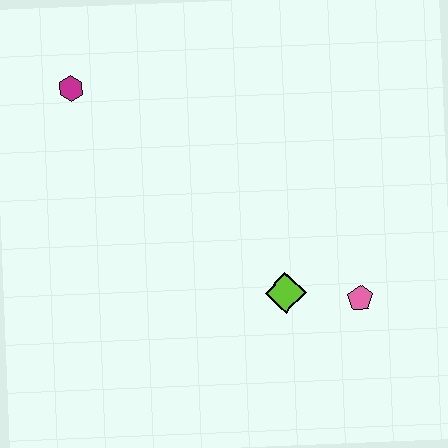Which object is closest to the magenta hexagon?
The lime diamond is closest to the magenta hexagon.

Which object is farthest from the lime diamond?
The magenta hexagon is farthest from the lime diamond.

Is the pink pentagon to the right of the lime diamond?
Yes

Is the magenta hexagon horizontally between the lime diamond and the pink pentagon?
No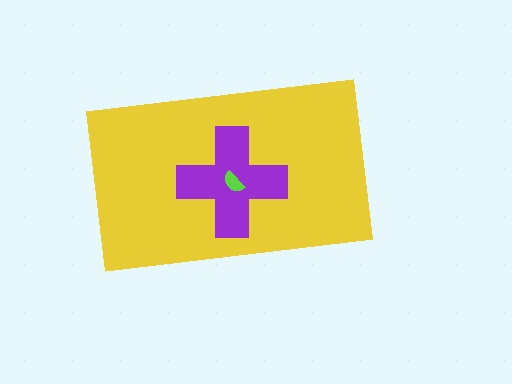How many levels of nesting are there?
3.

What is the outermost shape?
The yellow rectangle.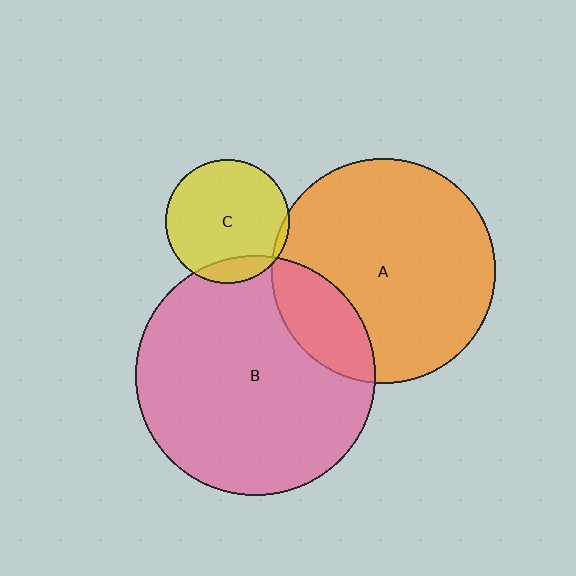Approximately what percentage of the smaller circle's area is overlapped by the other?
Approximately 5%.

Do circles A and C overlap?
Yes.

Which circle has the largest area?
Circle B (pink).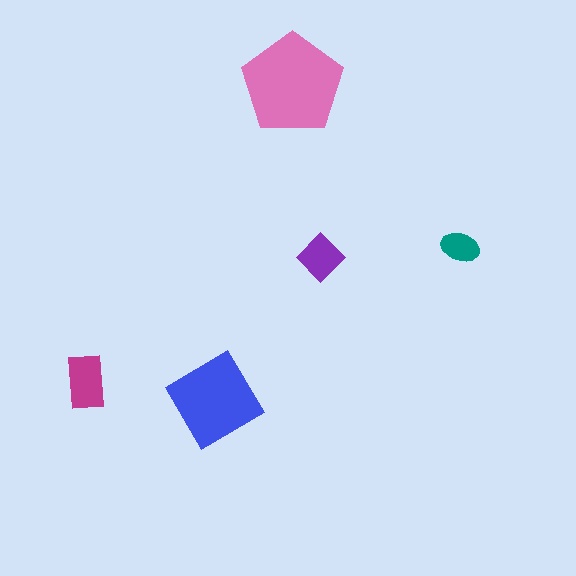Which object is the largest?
The pink pentagon.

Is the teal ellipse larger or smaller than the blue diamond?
Smaller.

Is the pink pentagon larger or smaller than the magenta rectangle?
Larger.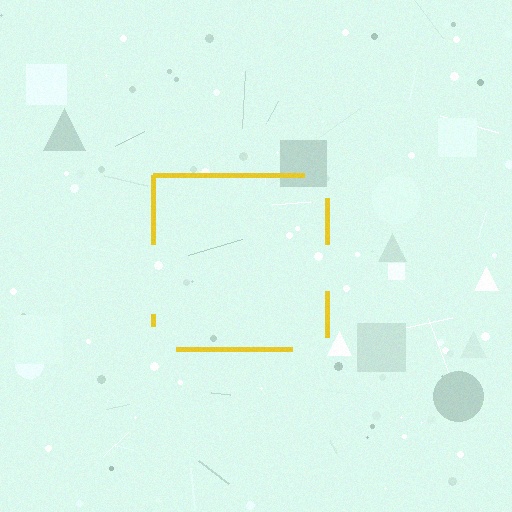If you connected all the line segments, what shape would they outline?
They would outline a square.